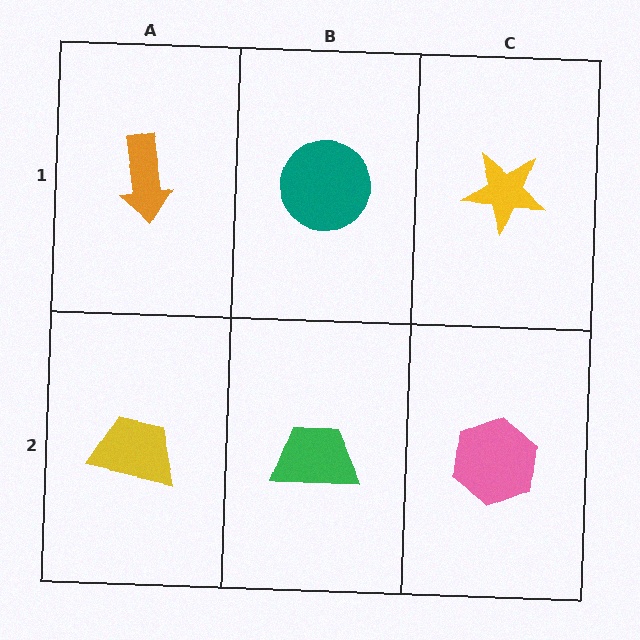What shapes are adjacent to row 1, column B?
A green trapezoid (row 2, column B), an orange arrow (row 1, column A), a yellow star (row 1, column C).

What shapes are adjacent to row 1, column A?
A yellow trapezoid (row 2, column A), a teal circle (row 1, column B).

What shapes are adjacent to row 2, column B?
A teal circle (row 1, column B), a yellow trapezoid (row 2, column A), a pink hexagon (row 2, column C).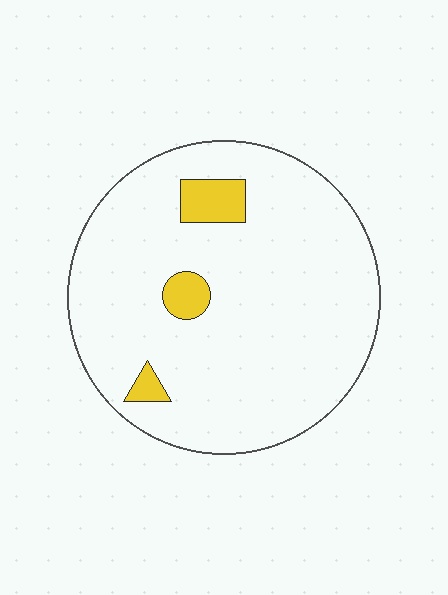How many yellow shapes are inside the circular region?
3.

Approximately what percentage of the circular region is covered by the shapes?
Approximately 10%.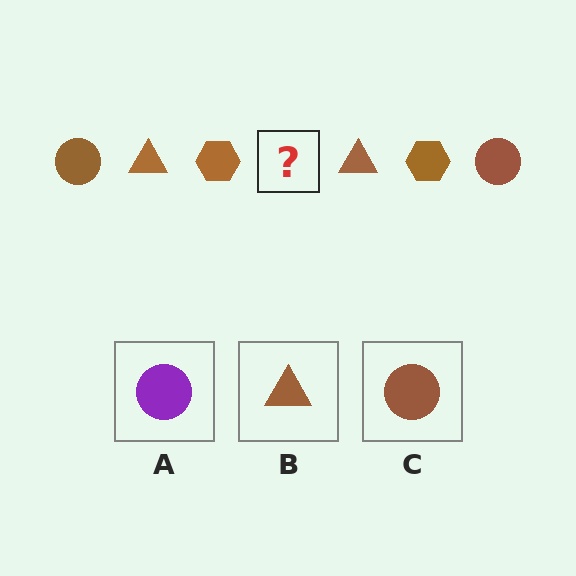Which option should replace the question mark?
Option C.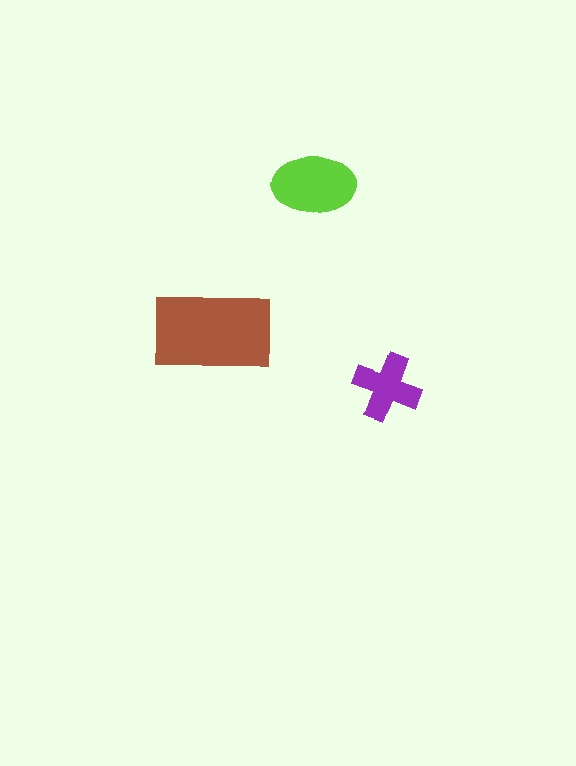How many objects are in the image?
There are 3 objects in the image.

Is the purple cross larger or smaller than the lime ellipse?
Smaller.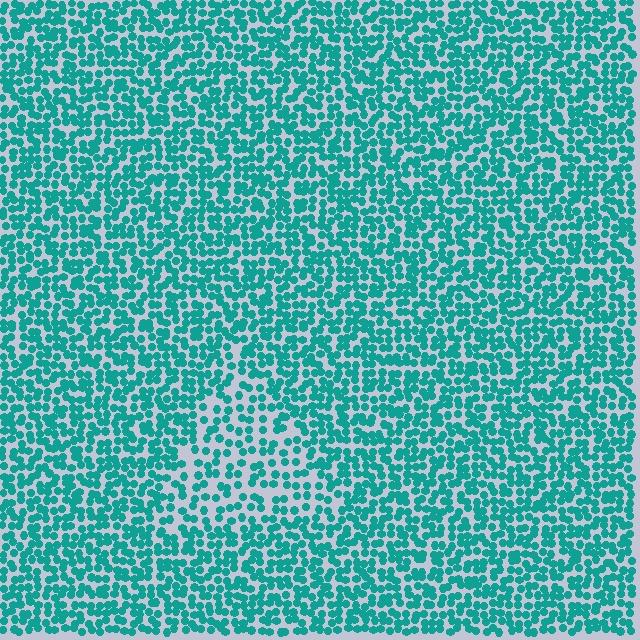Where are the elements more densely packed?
The elements are more densely packed outside the triangle boundary.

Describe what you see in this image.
The image contains small teal elements arranged at two different densities. A triangle-shaped region is visible where the elements are less densely packed than the surrounding area.